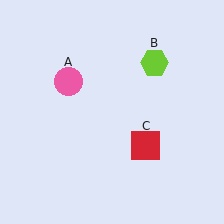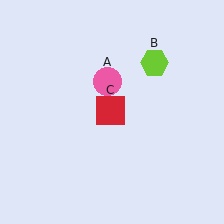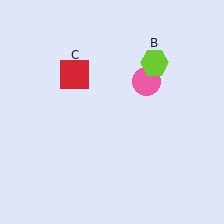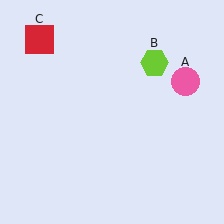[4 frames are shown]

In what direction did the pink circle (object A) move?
The pink circle (object A) moved right.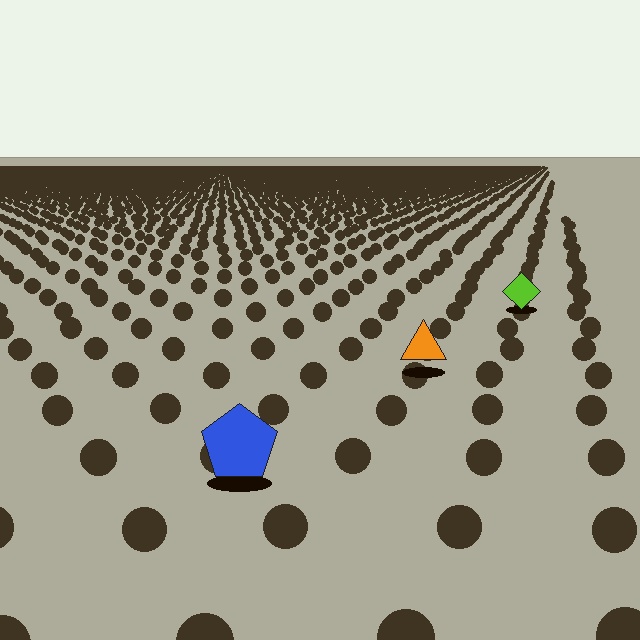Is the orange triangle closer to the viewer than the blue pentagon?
No. The blue pentagon is closer — you can tell from the texture gradient: the ground texture is coarser near it.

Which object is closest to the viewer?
The blue pentagon is closest. The texture marks near it are larger and more spread out.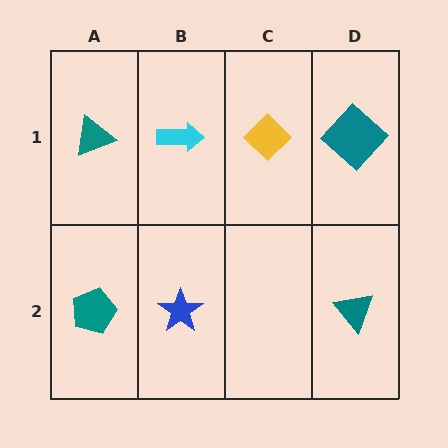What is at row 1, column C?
A yellow diamond.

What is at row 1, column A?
A teal triangle.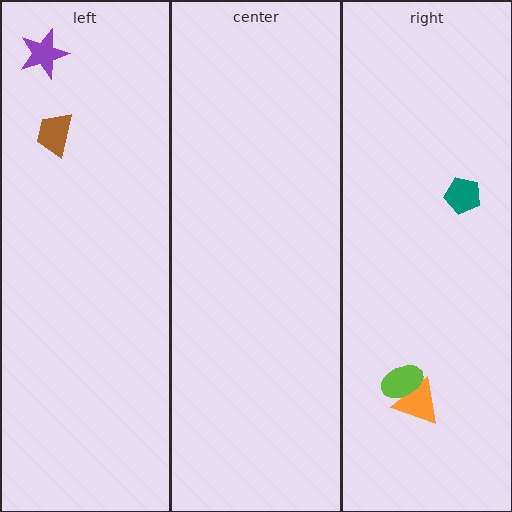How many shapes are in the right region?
3.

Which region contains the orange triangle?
The right region.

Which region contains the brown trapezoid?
The left region.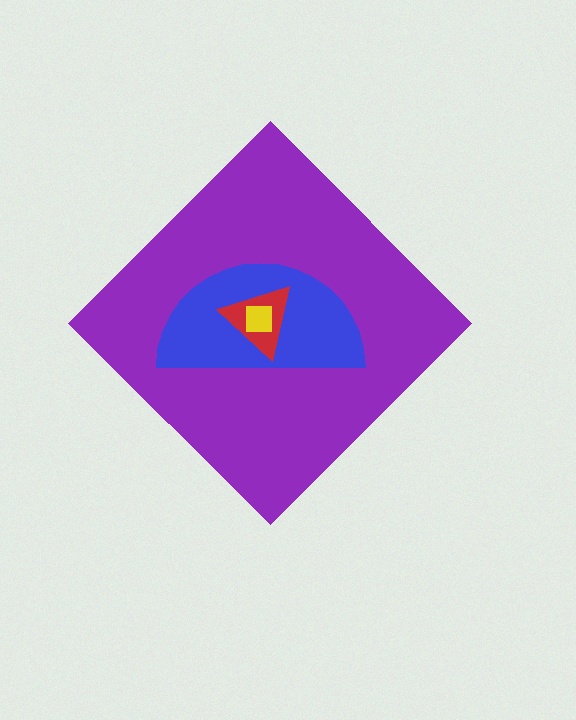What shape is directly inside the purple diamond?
The blue semicircle.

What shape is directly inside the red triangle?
The yellow square.